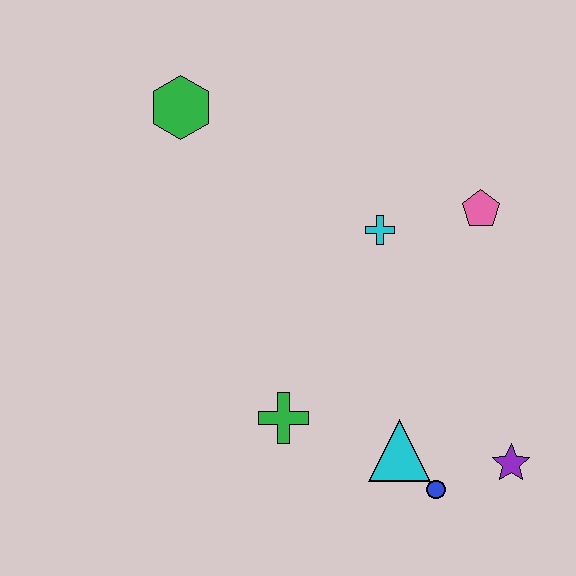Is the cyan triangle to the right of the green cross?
Yes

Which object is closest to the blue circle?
The cyan triangle is closest to the blue circle.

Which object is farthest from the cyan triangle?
The green hexagon is farthest from the cyan triangle.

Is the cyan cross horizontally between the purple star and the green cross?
Yes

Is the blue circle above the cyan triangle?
No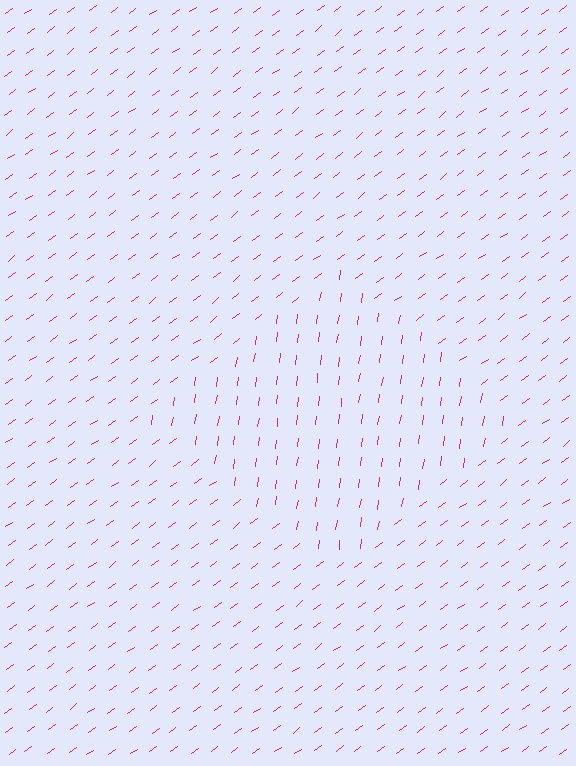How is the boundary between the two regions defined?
The boundary is defined purely by a change in line orientation (approximately 45 degrees difference). All lines are the same color and thickness.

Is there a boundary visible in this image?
Yes, there is a texture boundary formed by a change in line orientation.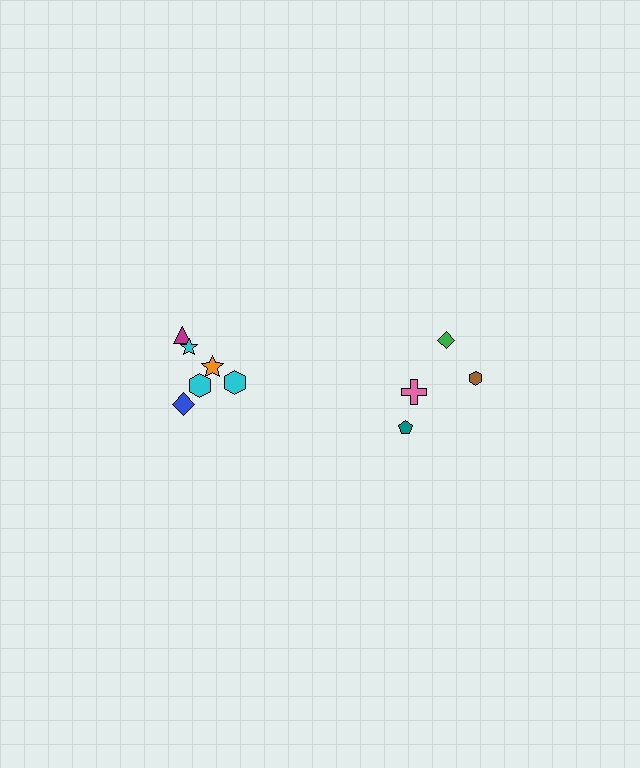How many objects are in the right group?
There are 4 objects.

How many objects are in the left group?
There are 6 objects.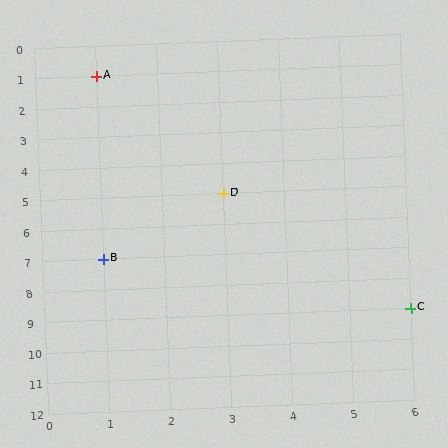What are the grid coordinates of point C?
Point C is at grid coordinates (6, 9).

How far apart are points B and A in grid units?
Points B and A are 6 rows apart.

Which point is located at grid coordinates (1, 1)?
Point A is at (1, 1).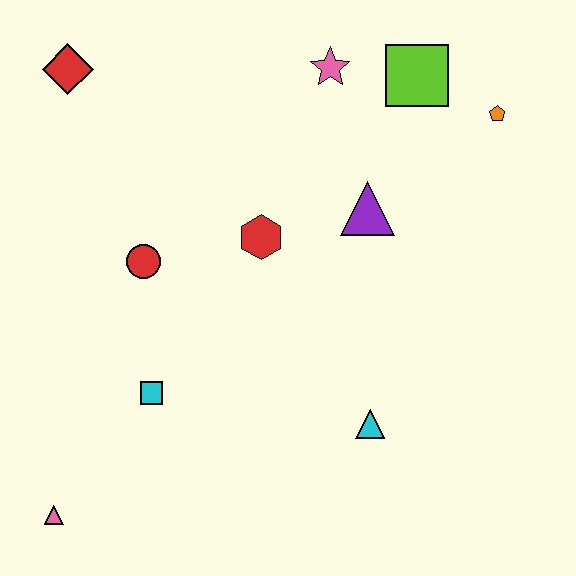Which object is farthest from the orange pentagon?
The pink triangle is farthest from the orange pentagon.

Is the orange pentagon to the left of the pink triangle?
No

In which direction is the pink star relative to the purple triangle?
The pink star is above the purple triangle.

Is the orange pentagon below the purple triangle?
No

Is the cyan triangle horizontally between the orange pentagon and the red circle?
Yes